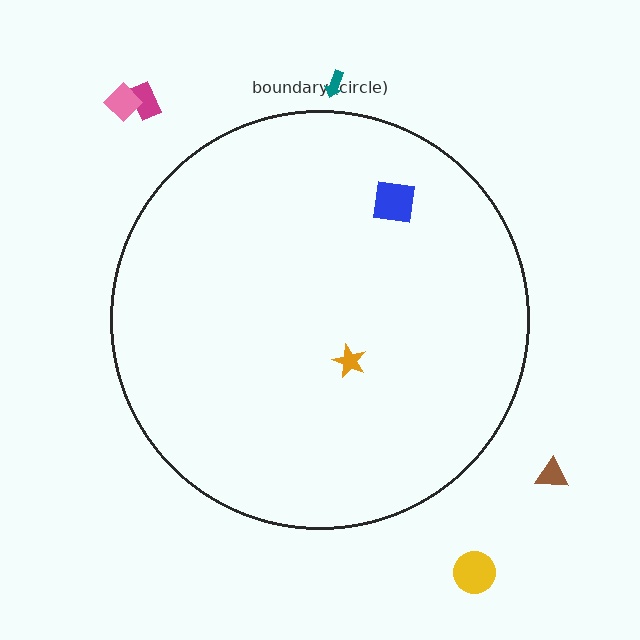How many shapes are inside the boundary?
2 inside, 5 outside.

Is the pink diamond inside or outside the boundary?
Outside.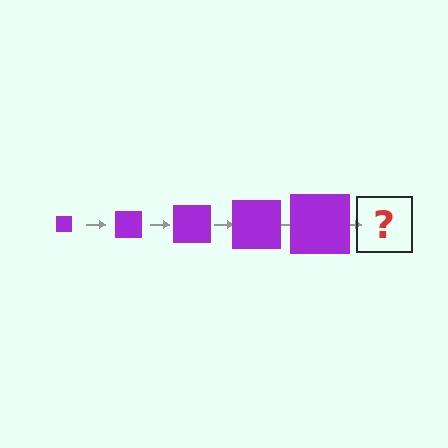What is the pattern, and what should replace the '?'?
The pattern is that the square gets progressively larger each step. The '?' should be a purple square, larger than the previous one.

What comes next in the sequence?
The next element should be a purple square, larger than the previous one.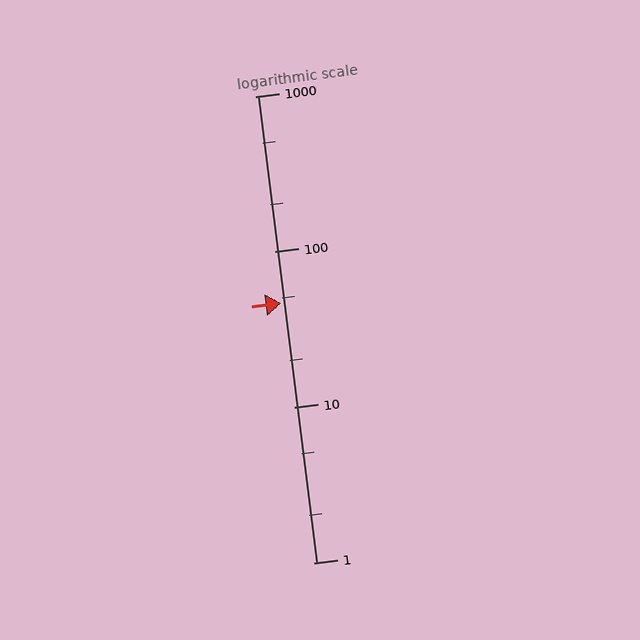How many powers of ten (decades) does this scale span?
The scale spans 3 decades, from 1 to 1000.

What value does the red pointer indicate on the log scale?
The pointer indicates approximately 47.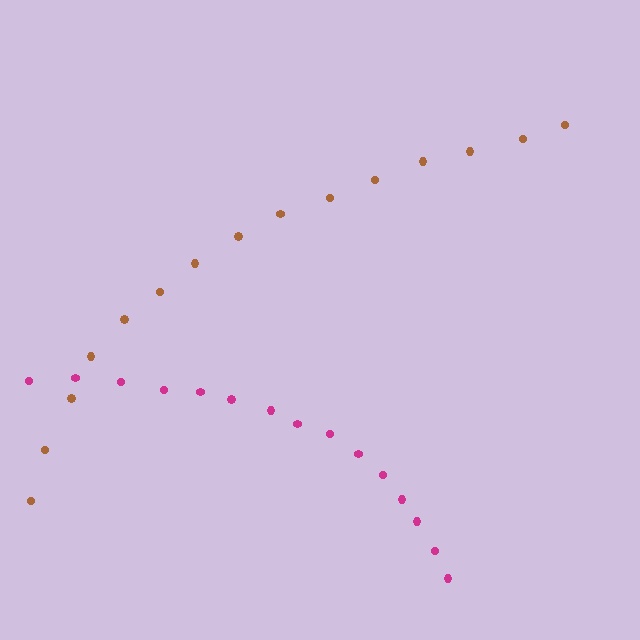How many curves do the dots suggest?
There are 2 distinct paths.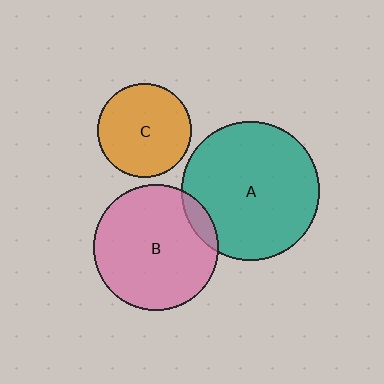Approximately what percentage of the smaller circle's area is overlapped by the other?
Approximately 10%.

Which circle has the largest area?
Circle A (teal).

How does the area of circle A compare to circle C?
Approximately 2.2 times.